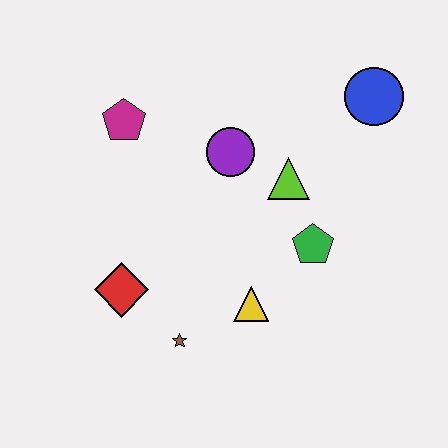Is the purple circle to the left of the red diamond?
No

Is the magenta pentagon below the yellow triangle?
No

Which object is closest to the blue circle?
The lime triangle is closest to the blue circle.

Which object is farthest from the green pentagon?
The magenta pentagon is farthest from the green pentagon.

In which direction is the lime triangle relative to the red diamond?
The lime triangle is to the right of the red diamond.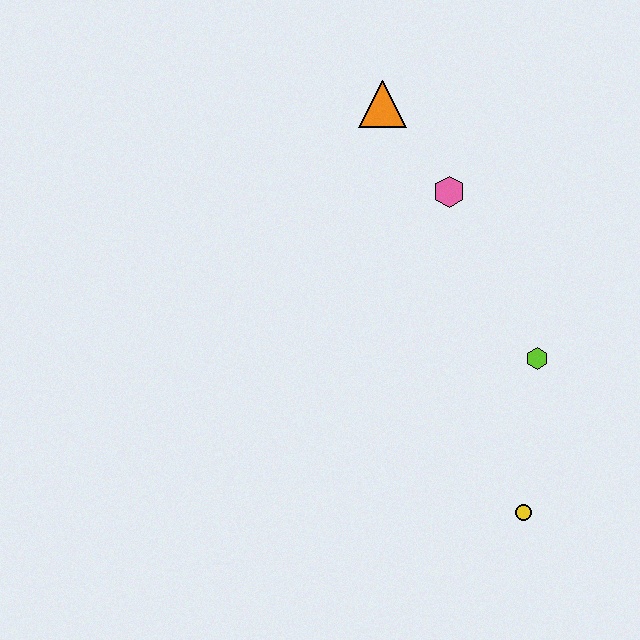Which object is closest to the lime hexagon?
The yellow circle is closest to the lime hexagon.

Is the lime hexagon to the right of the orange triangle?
Yes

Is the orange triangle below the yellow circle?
No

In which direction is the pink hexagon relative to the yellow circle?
The pink hexagon is above the yellow circle.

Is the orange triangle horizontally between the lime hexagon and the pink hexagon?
No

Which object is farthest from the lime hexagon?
The orange triangle is farthest from the lime hexagon.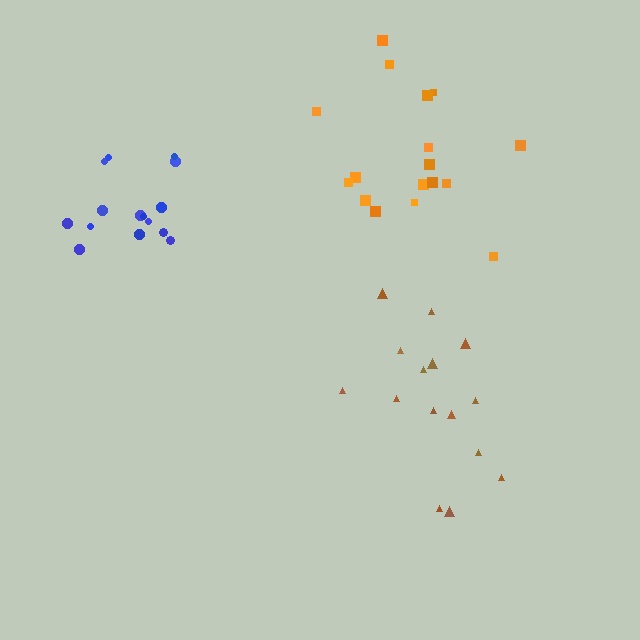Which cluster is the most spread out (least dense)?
Brown.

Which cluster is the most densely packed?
Blue.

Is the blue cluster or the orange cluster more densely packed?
Blue.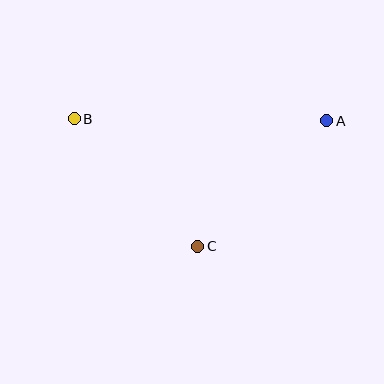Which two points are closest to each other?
Points B and C are closest to each other.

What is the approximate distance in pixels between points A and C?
The distance between A and C is approximately 180 pixels.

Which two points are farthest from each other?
Points A and B are farthest from each other.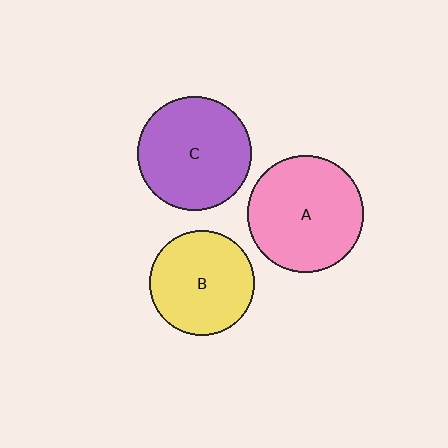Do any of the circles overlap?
No, none of the circles overlap.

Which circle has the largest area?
Circle A (pink).